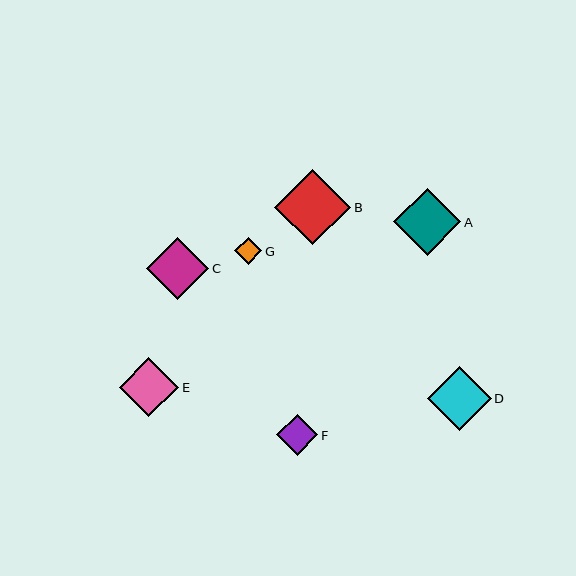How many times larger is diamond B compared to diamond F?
Diamond B is approximately 1.8 times the size of diamond F.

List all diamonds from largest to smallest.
From largest to smallest: B, A, D, C, E, F, G.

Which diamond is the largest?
Diamond B is the largest with a size of approximately 76 pixels.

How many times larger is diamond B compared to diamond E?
Diamond B is approximately 1.3 times the size of diamond E.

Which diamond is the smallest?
Diamond G is the smallest with a size of approximately 27 pixels.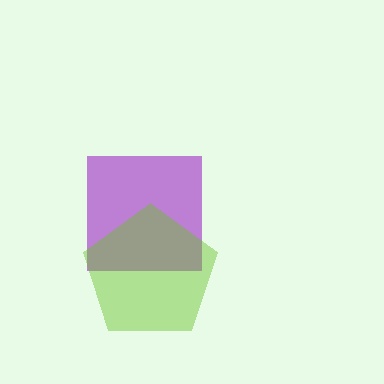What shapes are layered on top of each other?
The layered shapes are: a purple square, a lime pentagon.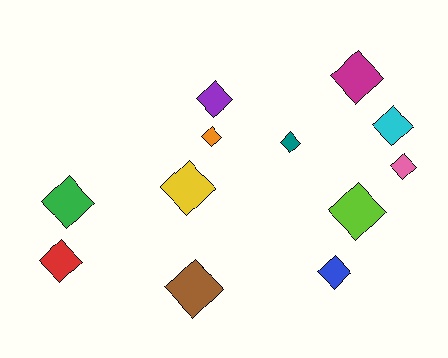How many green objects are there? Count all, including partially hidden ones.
There is 1 green object.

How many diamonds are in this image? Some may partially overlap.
There are 12 diamonds.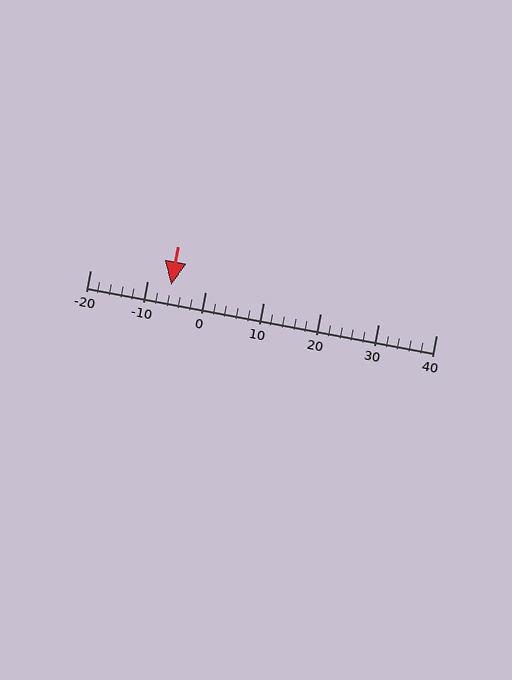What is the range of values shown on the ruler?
The ruler shows values from -20 to 40.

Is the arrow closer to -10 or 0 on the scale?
The arrow is closer to -10.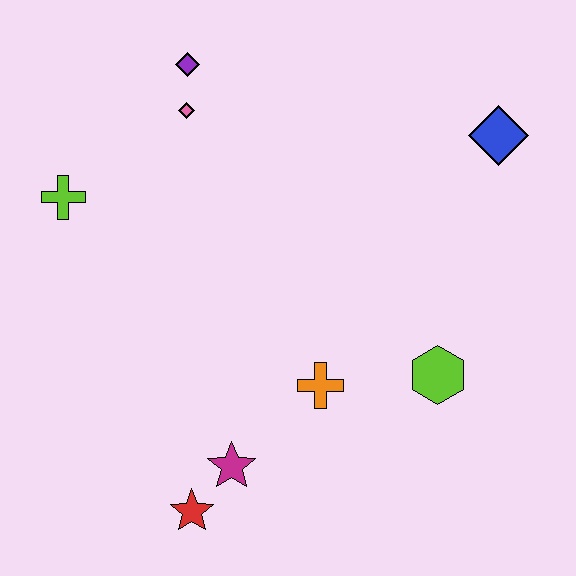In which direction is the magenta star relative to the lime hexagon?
The magenta star is to the left of the lime hexagon.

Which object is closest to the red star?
The magenta star is closest to the red star.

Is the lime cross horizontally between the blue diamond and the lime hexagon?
No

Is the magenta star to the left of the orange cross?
Yes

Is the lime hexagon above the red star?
Yes